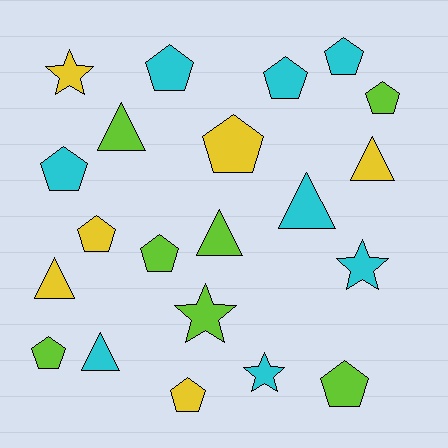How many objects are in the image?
There are 21 objects.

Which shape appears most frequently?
Pentagon, with 11 objects.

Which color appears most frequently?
Cyan, with 8 objects.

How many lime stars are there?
There is 1 lime star.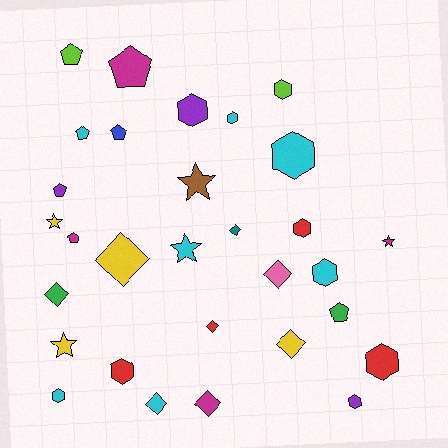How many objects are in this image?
There are 30 objects.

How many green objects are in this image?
There are 2 green objects.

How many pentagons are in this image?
There are 7 pentagons.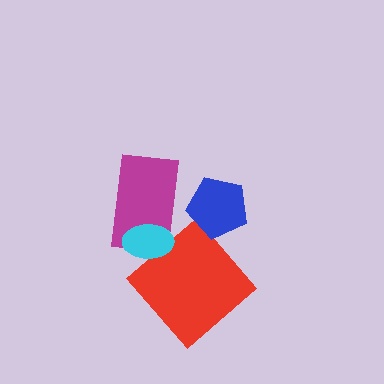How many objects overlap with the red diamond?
1 object overlaps with the red diamond.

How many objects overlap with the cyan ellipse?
2 objects overlap with the cyan ellipse.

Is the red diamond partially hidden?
Yes, it is partially covered by another shape.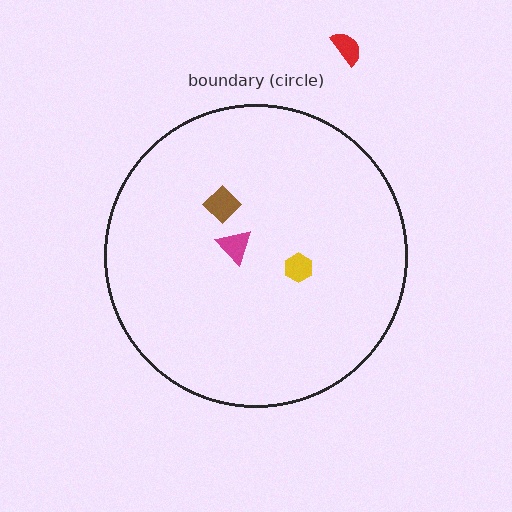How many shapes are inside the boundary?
3 inside, 1 outside.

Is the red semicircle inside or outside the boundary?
Outside.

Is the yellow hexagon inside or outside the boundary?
Inside.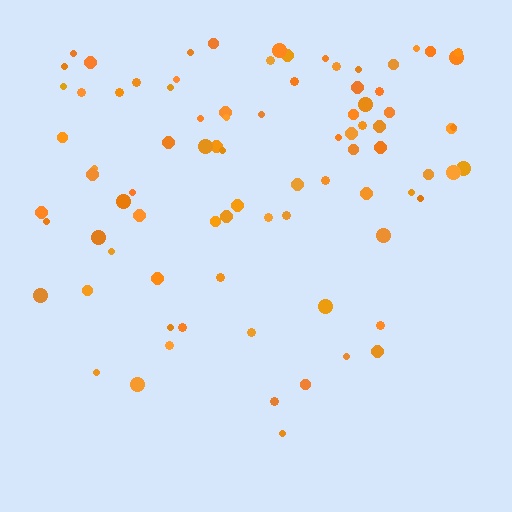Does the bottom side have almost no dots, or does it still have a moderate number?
Still a moderate number, just noticeably fewer than the top.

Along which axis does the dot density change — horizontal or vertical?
Vertical.